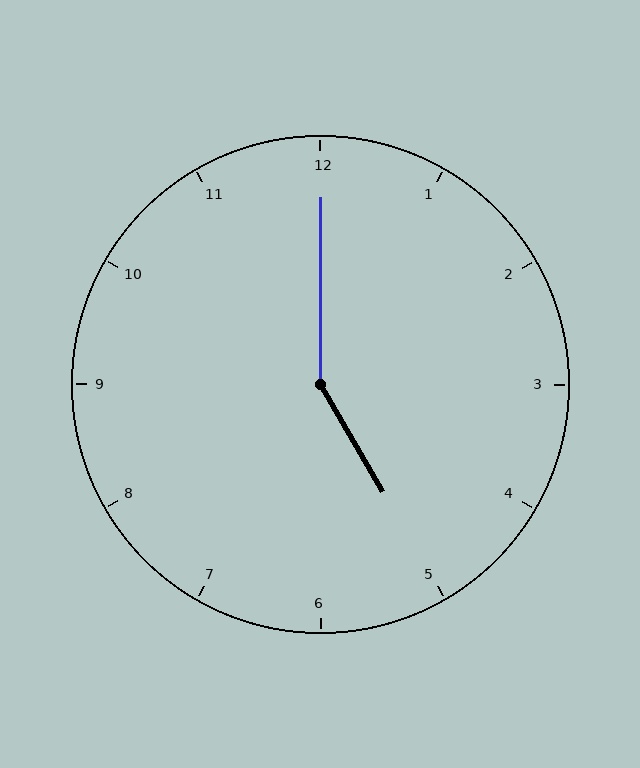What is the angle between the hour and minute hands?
Approximately 150 degrees.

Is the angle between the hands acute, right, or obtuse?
It is obtuse.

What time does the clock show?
5:00.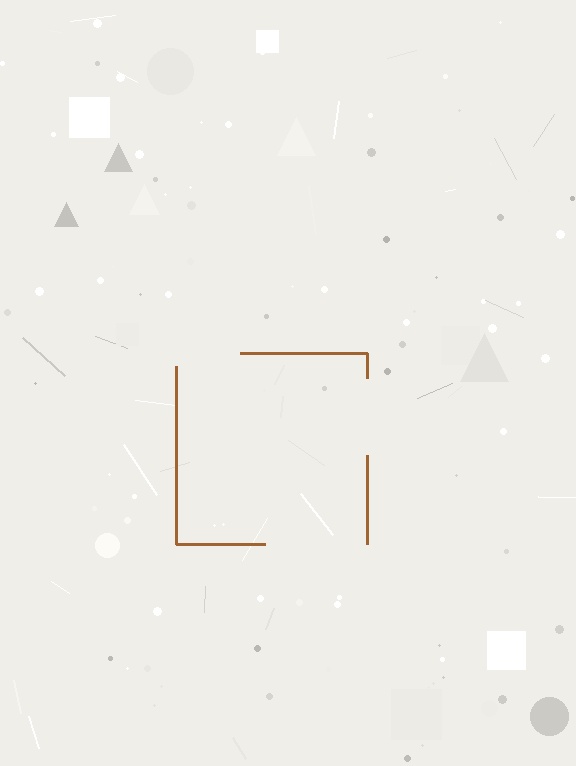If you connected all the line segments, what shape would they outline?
They would outline a square.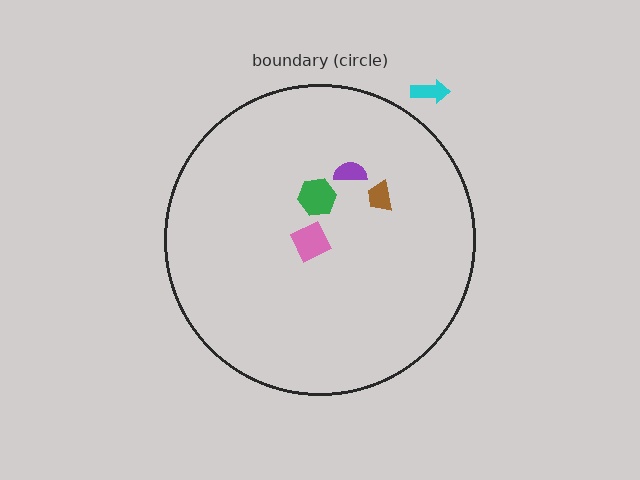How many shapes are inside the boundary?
4 inside, 1 outside.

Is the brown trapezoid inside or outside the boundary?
Inside.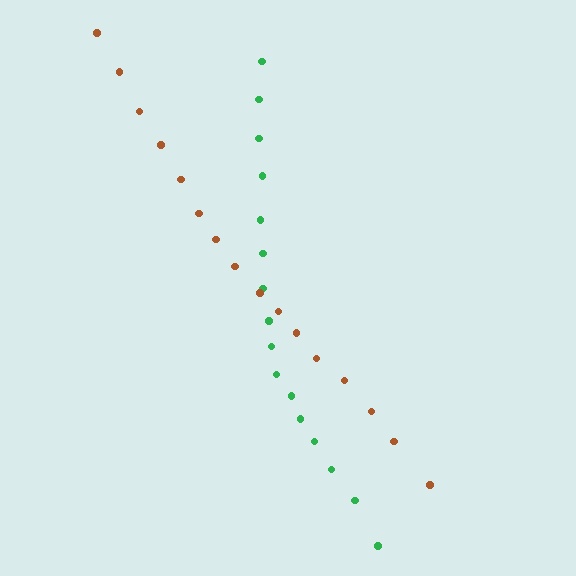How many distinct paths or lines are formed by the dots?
There are 2 distinct paths.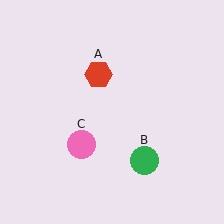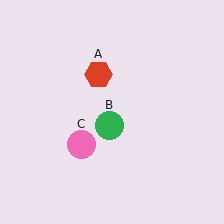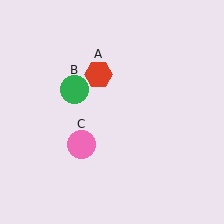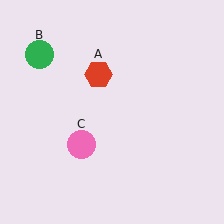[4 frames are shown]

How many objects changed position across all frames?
1 object changed position: green circle (object B).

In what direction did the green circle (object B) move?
The green circle (object B) moved up and to the left.